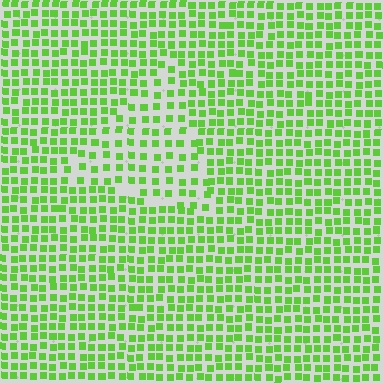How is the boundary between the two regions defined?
The boundary is defined by a change in element density (approximately 1.6x ratio). All elements are the same color, size, and shape.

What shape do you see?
I see a triangle.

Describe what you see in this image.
The image contains small lime elements arranged at two different densities. A triangle-shaped region is visible where the elements are less densely packed than the surrounding area.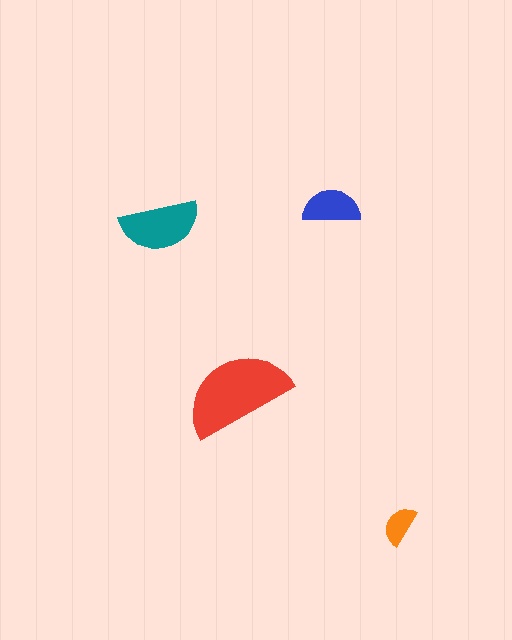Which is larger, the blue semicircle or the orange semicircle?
The blue one.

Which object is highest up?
The blue semicircle is topmost.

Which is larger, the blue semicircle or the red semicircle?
The red one.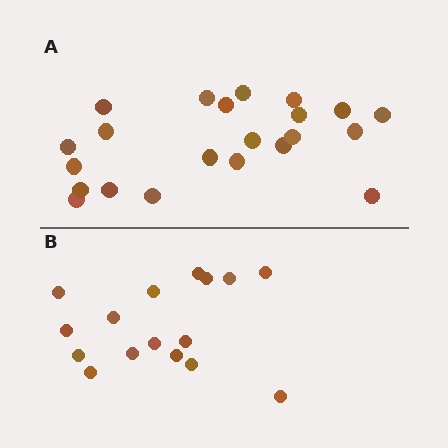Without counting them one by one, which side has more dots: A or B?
Region A (the top region) has more dots.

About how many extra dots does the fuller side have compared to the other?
Region A has about 6 more dots than region B.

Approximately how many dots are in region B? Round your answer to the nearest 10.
About 20 dots. (The exact count is 16, which rounds to 20.)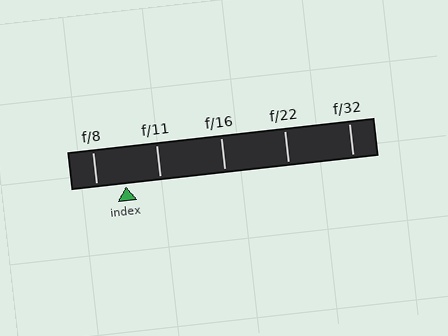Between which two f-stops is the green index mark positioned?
The index mark is between f/8 and f/11.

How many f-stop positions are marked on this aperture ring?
There are 5 f-stop positions marked.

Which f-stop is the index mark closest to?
The index mark is closest to f/8.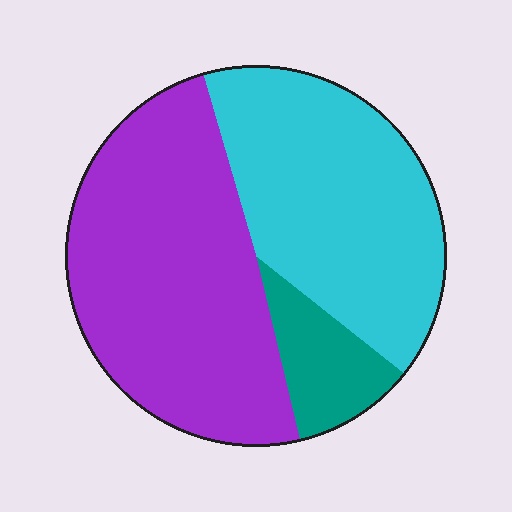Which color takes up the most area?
Purple, at roughly 50%.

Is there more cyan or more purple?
Purple.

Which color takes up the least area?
Teal, at roughly 10%.